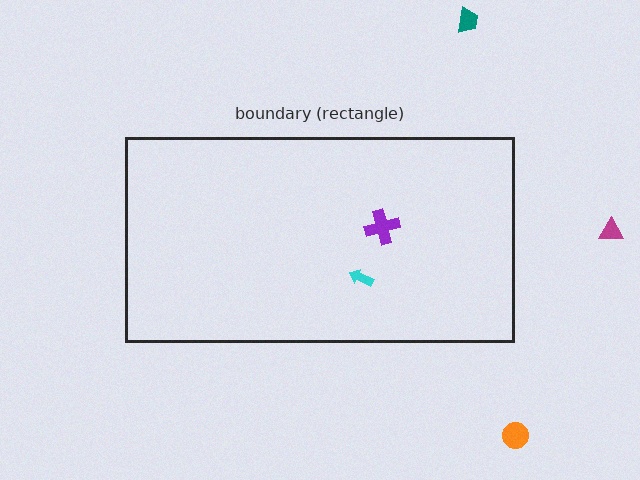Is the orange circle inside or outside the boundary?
Outside.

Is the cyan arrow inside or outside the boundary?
Inside.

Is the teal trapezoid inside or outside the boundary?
Outside.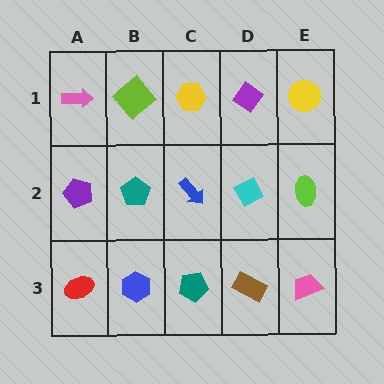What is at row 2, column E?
A lime ellipse.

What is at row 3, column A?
A red ellipse.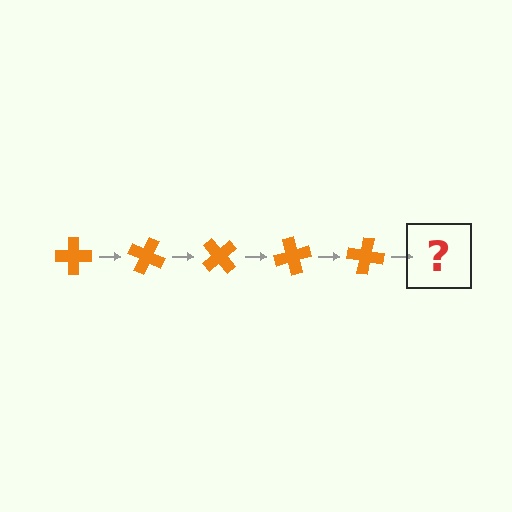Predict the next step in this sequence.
The next step is an orange cross rotated 125 degrees.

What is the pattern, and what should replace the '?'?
The pattern is that the cross rotates 25 degrees each step. The '?' should be an orange cross rotated 125 degrees.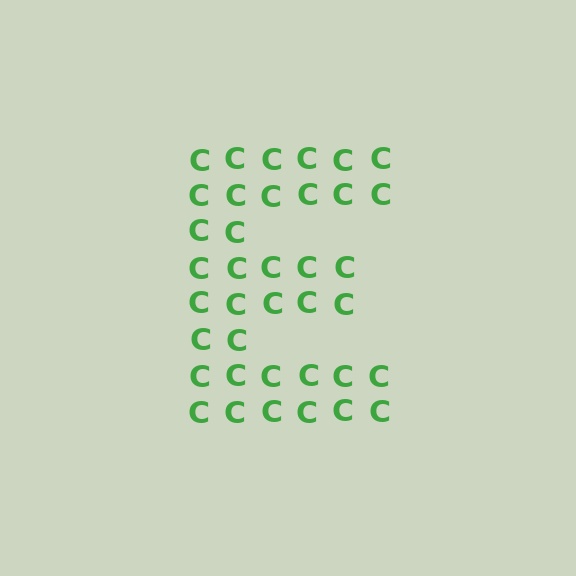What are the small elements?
The small elements are letter C's.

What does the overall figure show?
The overall figure shows the letter E.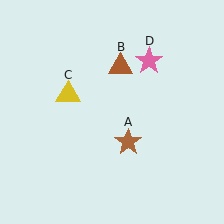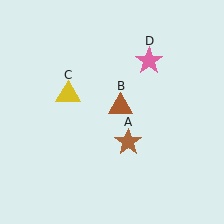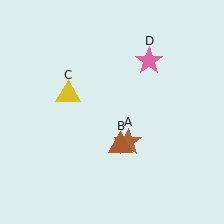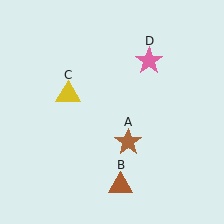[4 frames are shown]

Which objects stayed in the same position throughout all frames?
Brown star (object A) and yellow triangle (object C) and pink star (object D) remained stationary.